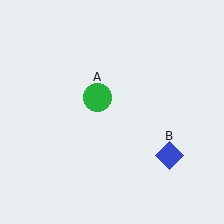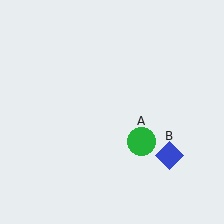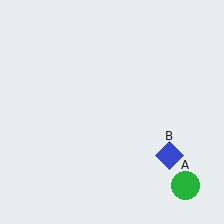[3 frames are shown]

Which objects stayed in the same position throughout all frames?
Blue diamond (object B) remained stationary.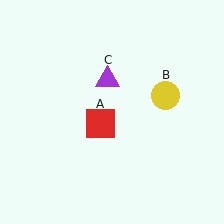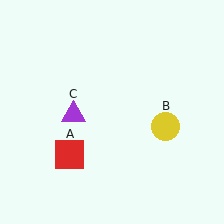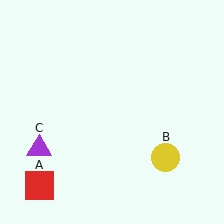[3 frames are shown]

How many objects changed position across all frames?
3 objects changed position: red square (object A), yellow circle (object B), purple triangle (object C).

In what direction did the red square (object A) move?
The red square (object A) moved down and to the left.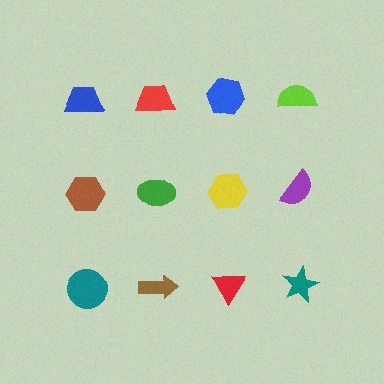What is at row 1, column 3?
A blue hexagon.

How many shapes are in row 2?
4 shapes.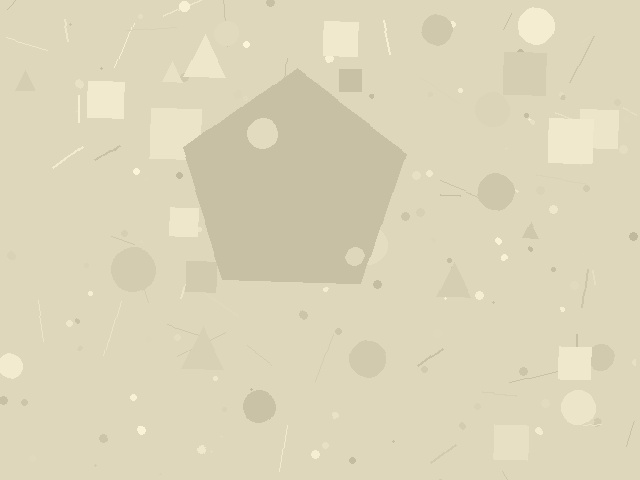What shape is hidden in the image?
A pentagon is hidden in the image.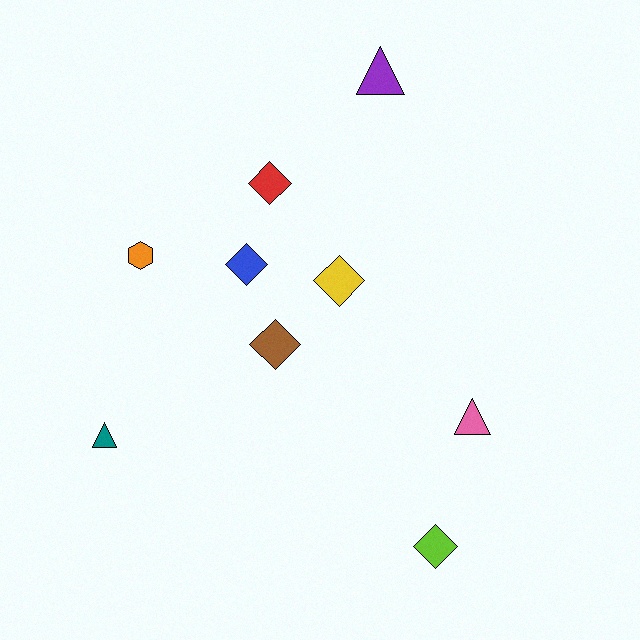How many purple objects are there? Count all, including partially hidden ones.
There is 1 purple object.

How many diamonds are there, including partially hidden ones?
There are 5 diamonds.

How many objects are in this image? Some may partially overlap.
There are 9 objects.